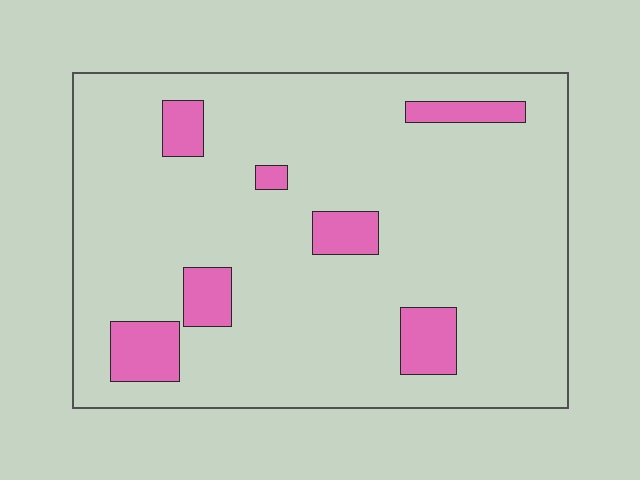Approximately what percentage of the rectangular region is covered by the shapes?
Approximately 10%.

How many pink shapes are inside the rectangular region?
7.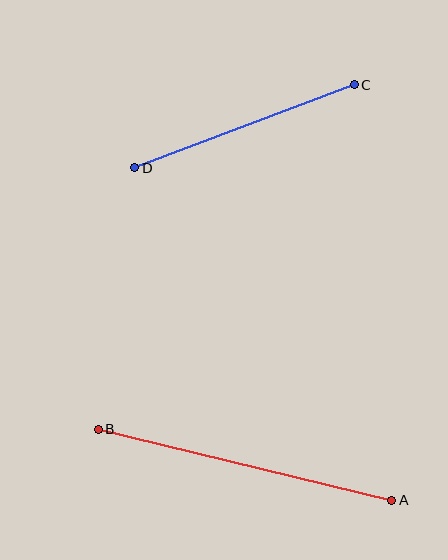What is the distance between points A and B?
The distance is approximately 302 pixels.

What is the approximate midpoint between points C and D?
The midpoint is at approximately (244, 126) pixels.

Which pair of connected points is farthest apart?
Points A and B are farthest apart.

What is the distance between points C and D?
The distance is approximately 235 pixels.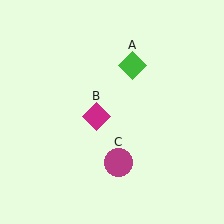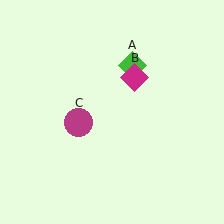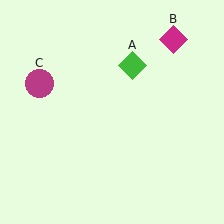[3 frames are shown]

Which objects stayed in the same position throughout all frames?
Green diamond (object A) remained stationary.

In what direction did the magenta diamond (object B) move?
The magenta diamond (object B) moved up and to the right.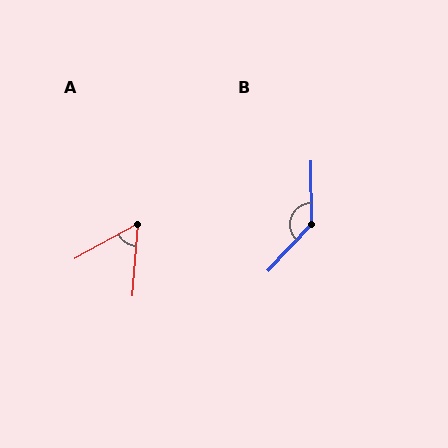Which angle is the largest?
B, at approximately 136 degrees.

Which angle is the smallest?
A, at approximately 57 degrees.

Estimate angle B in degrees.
Approximately 136 degrees.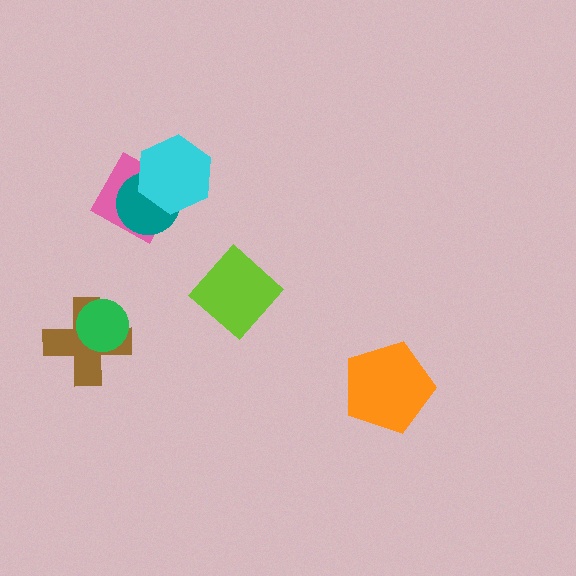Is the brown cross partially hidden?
Yes, it is partially covered by another shape.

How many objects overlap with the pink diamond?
2 objects overlap with the pink diamond.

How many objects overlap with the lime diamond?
0 objects overlap with the lime diamond.